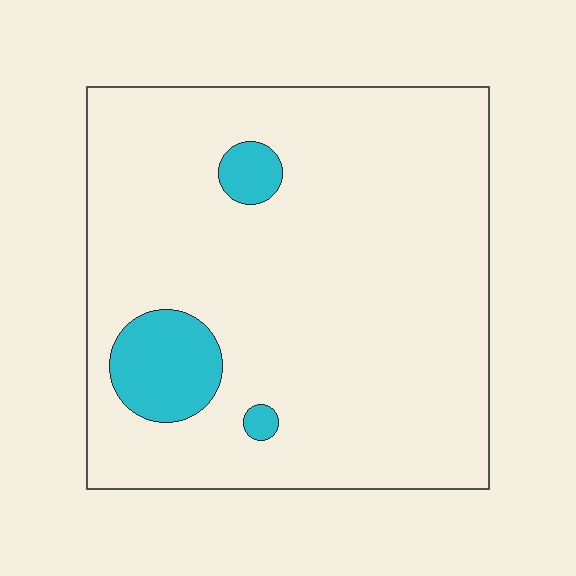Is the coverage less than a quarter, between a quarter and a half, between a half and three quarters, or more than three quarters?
Less than a quarter.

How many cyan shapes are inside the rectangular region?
3.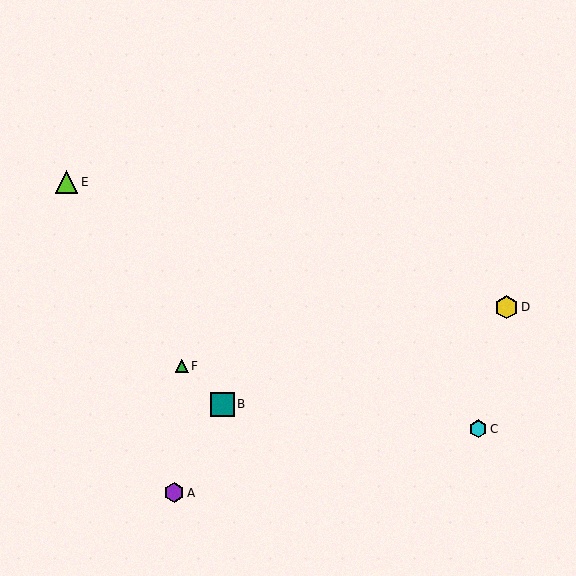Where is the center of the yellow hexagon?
The center of the yellow hexagon is at (507, 307).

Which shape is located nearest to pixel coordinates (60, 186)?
The lime triangle (labeled E) at (66, 182) is nearest to that location.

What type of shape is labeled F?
Shape F is a green triangle.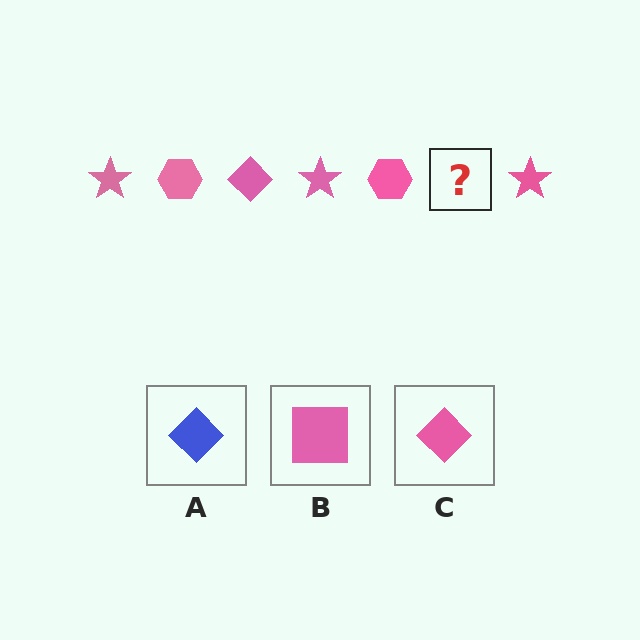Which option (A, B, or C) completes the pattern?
C.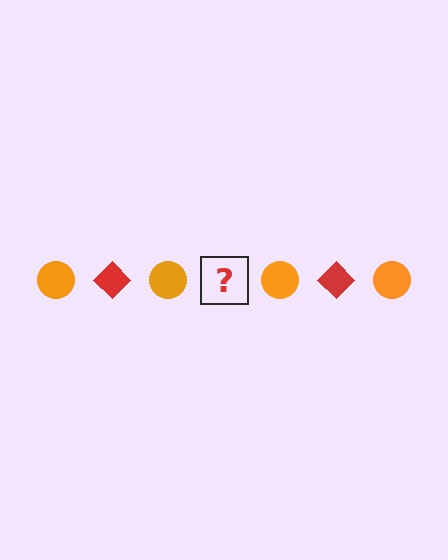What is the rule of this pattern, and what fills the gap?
The rule is that the pattern alternates between orange circle and red diamond. The gap should be filled with a red diamond.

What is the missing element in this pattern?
The missing element is a red diamond.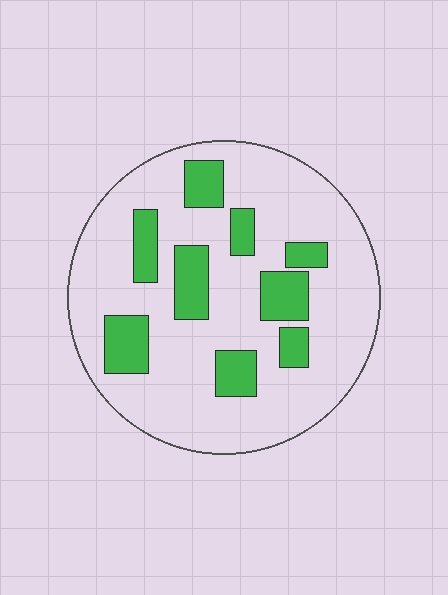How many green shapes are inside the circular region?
9.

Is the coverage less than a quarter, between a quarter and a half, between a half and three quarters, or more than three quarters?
Less than a quarter.